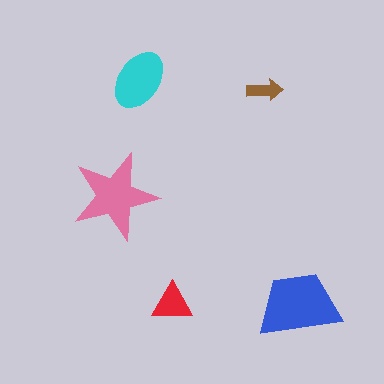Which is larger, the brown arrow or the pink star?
The pink star.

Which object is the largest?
The blue trapezoid.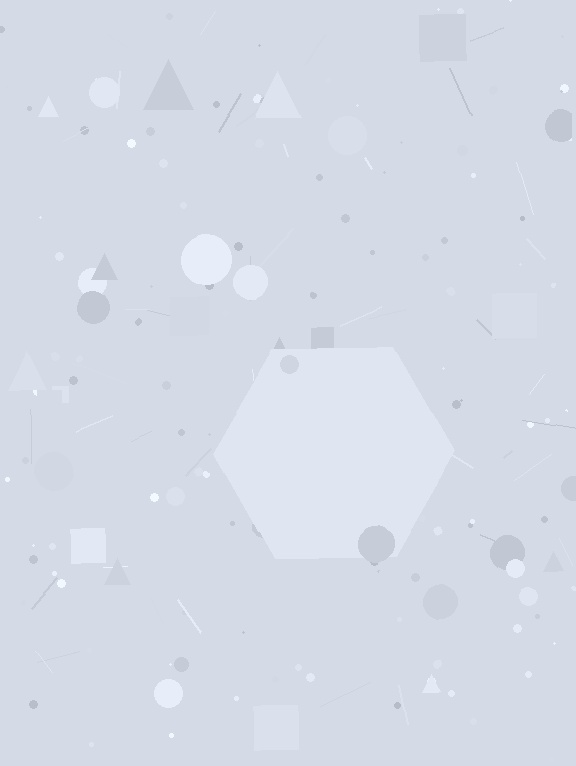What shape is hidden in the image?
A hexagon is hidden in the image.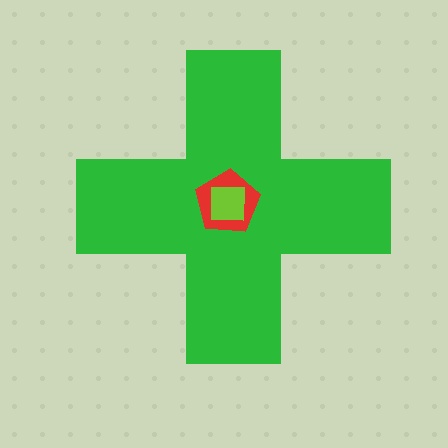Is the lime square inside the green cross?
Yes.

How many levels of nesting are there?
3.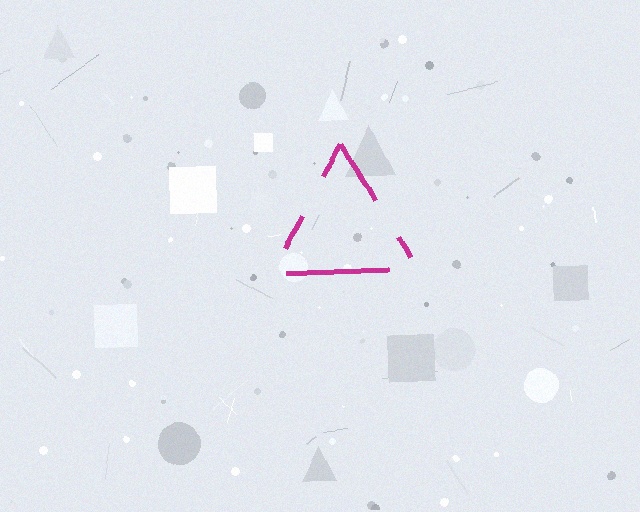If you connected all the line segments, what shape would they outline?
They would outline a triangle.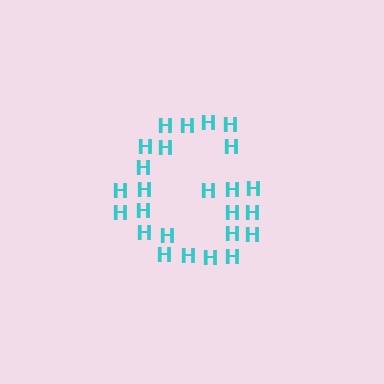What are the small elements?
The small elements are letter H's.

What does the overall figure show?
The overall figure shows the letter G.